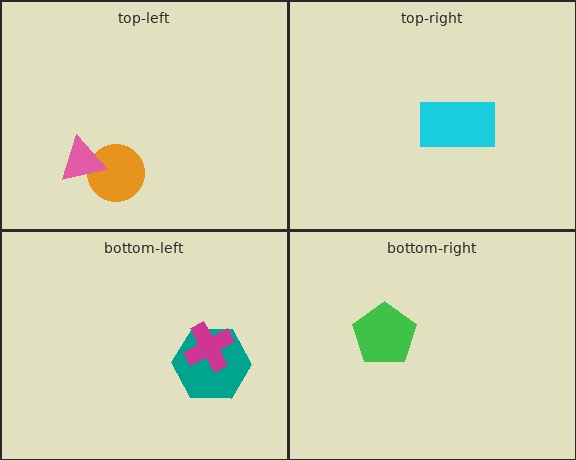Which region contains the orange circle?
The top-left region.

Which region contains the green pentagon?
The bottom-right region.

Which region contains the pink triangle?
The top-left region.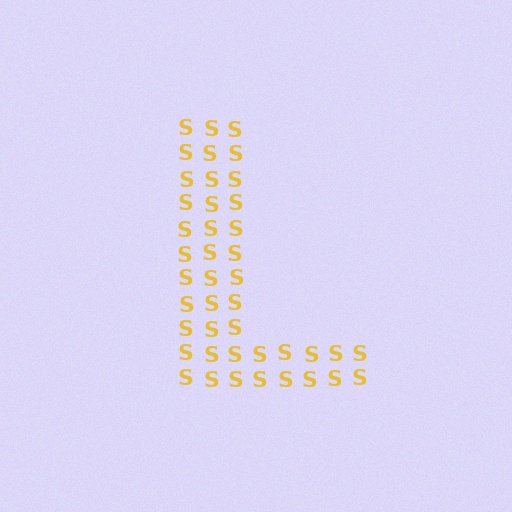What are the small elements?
The small elements are letter S's.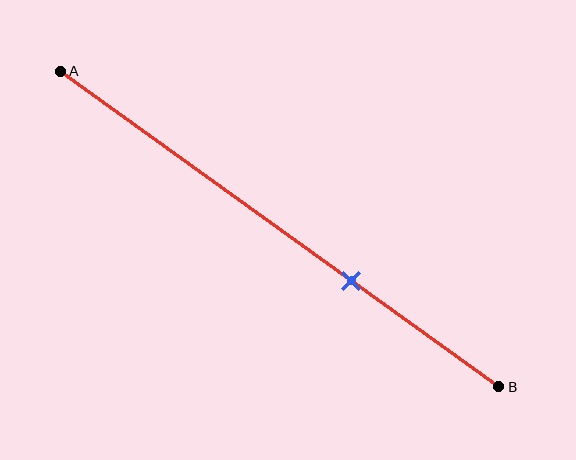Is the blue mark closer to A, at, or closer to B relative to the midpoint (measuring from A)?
The blue mark is closer to point B than the midpoint of segment AB.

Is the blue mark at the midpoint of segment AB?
No, the mark is at about 65% from A, not at the 50% midpoint.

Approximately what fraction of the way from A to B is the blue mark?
The blue mark is approximately 65% of the way from A to B.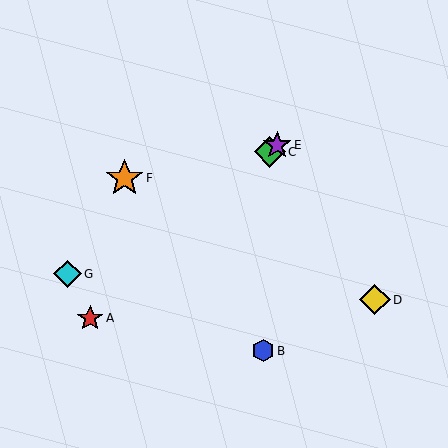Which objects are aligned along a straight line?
Objects A, C, E are aligned along a straight line.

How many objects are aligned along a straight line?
3 objects (A, C, E) are aligned along a straight line.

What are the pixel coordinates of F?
Object F is at (124, 178).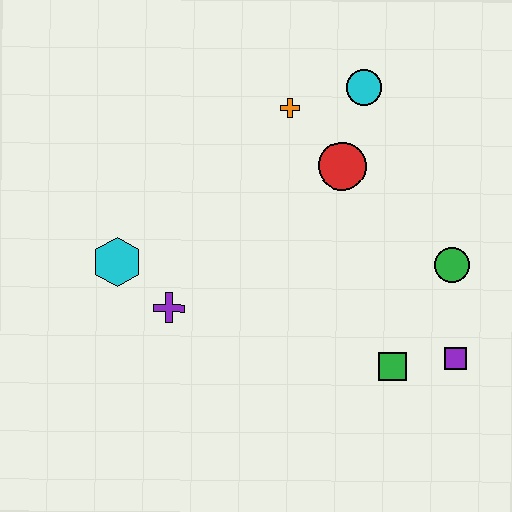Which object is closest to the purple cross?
The cyan hexagon is closest to the purple cross.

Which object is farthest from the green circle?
The cyan hexagon is farthest from the green circle.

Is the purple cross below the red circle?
Yes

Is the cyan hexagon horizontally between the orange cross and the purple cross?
No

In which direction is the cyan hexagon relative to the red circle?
The cyan hexagon is to the left of the red circle.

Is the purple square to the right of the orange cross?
Yes